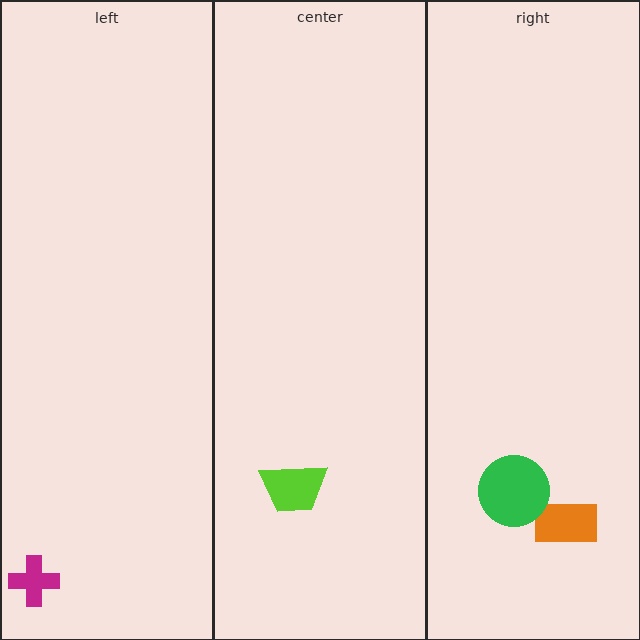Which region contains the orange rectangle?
The right region.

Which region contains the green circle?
The right region.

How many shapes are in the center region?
1.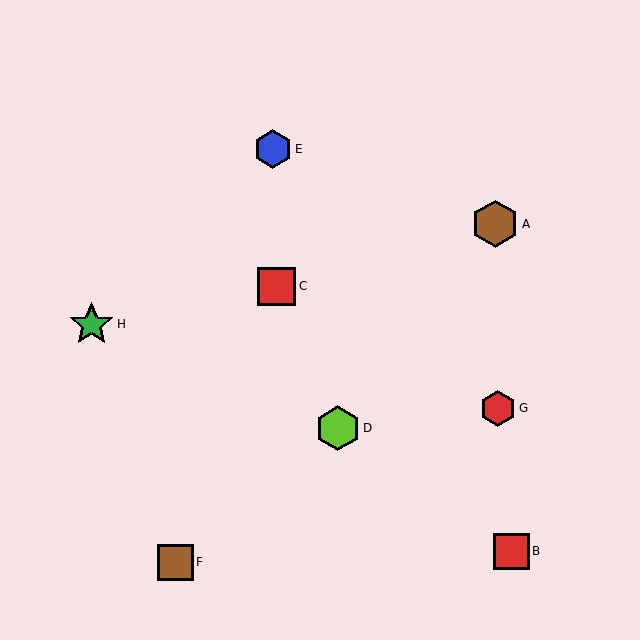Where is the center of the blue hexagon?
The center of the blue hexagon is at (273, 149).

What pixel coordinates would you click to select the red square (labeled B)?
Click at (511, 551) to select the red square B.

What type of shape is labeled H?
Shape H is a green star.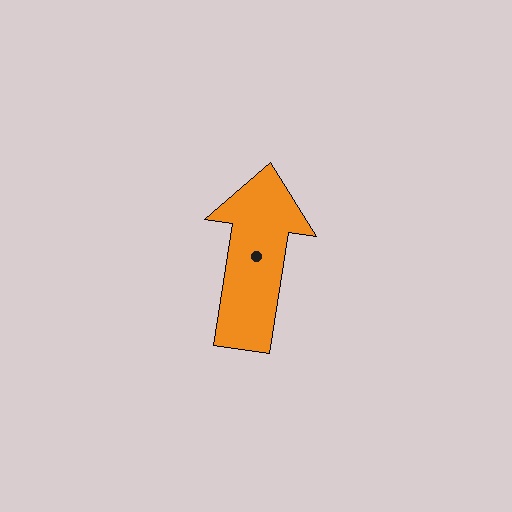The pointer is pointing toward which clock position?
Roughly 12 o'clock.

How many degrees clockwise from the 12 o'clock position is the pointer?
Approximately 9 degrees.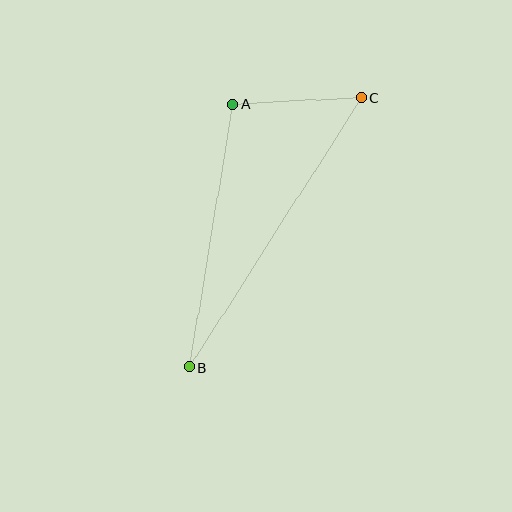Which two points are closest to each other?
Points A and C are closest to each other.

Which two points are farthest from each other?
Points B and C are farthest from each other.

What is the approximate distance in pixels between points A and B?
The distance between A and B is approximately 267 pixels.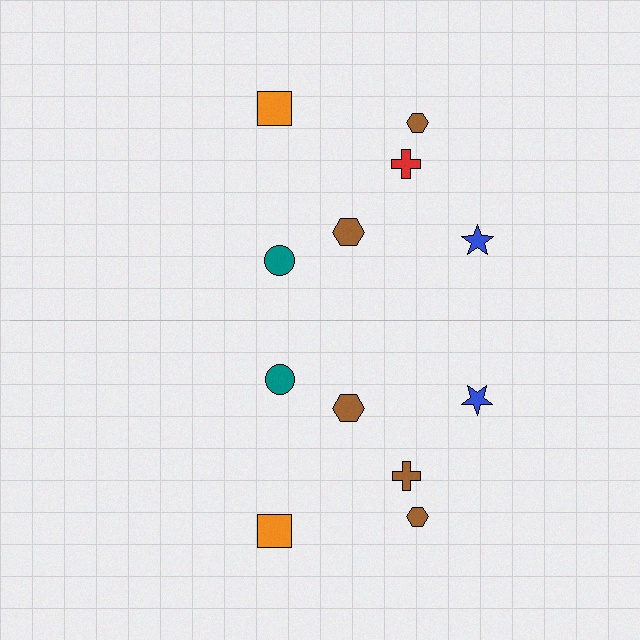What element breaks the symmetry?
The brown cross on the bottom side breaks the symmetry — its mirror counterpart is red.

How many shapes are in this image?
There are 12 shapes in this image.